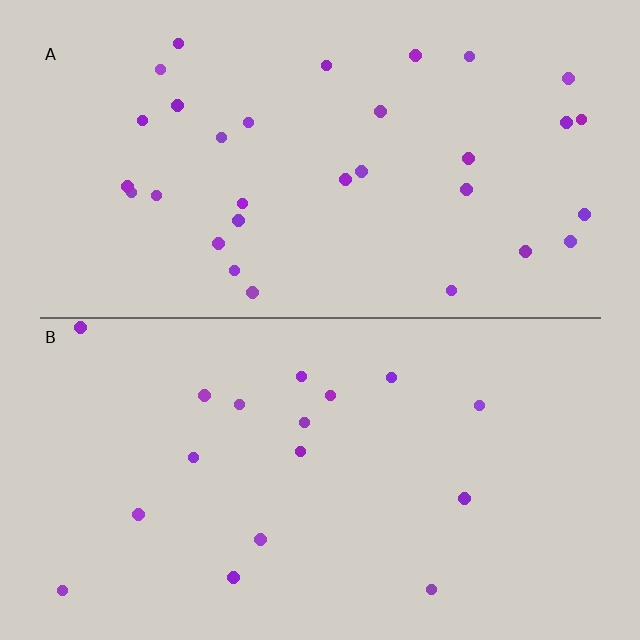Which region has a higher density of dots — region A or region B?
A (the top).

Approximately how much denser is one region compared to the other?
Approximately 1.8× — region A over region B.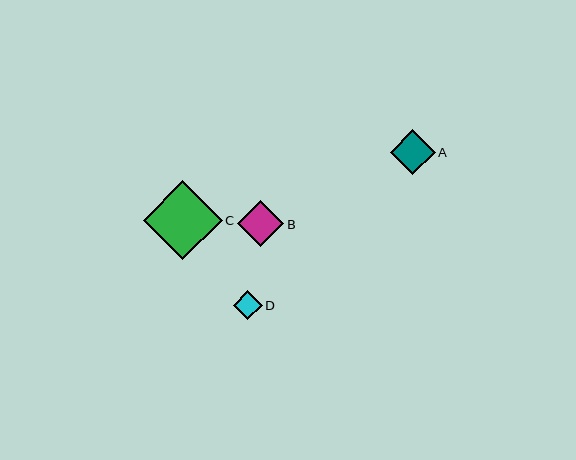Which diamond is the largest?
Diamond C is the largest with a size of approximately 79 pixels.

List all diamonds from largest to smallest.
From largest to smallest: C, B, A, D.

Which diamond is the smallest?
Diamond D is the smallest with a size of approximately 28 pixels.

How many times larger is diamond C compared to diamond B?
Diamond C is approximately 1.7 times the size of diamond B.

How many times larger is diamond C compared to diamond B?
Diamond C is approximately 1.7 times the size of diamond B.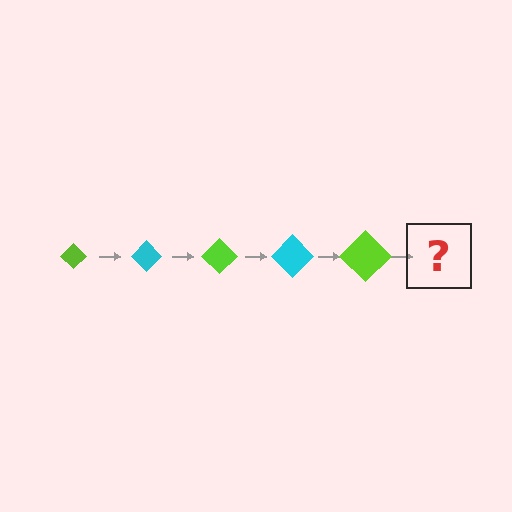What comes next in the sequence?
The next element should be a cyan diamond, larger than the previous one.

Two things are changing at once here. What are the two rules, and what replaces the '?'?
The two rules are that the diamond grows larger each step and the color cycles through lime and cyan. The '?' should be a cyan diamond, larger than the previous one.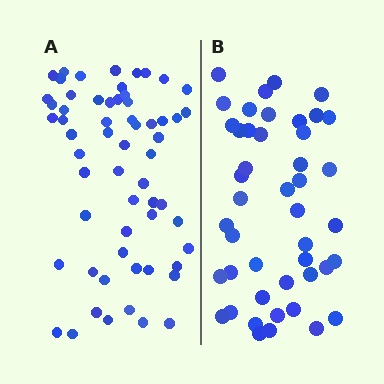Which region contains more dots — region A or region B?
Region A (the left region) has more dots.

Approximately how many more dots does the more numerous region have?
Region A has approximately 15 more dots than region B.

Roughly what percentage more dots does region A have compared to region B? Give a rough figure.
About 35% more.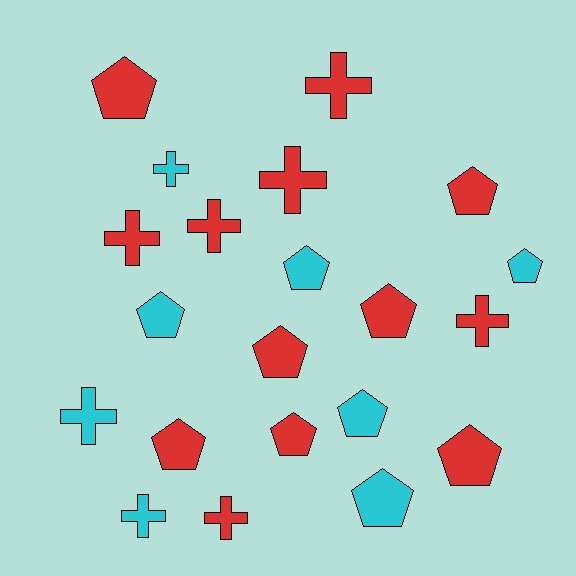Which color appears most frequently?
Red, with 13 objects.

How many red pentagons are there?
There are 7 red pentagons.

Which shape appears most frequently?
Pentagon, with 12 objects.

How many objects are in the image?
There are 21 objects.